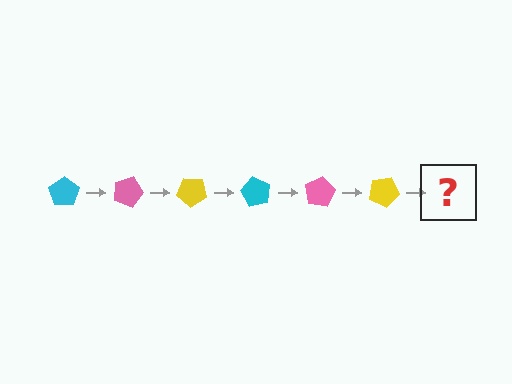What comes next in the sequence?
The next element should be a cyan pentagon, rotated 120 degrees from the start.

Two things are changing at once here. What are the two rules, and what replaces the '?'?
The two rules are that it rotates 20 degrees each step and the color cycles through cyan, pink, and yellow. The '?' should be a cyan pentagon, rotated 120 degrees from the start.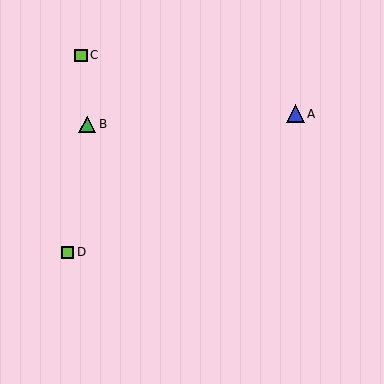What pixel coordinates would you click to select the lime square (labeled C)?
Click at (81, 55) to select the lime square C.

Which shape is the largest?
The blue triangle (labeled A) is the largest.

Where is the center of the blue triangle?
The center of the blue triangle is at (295, 114).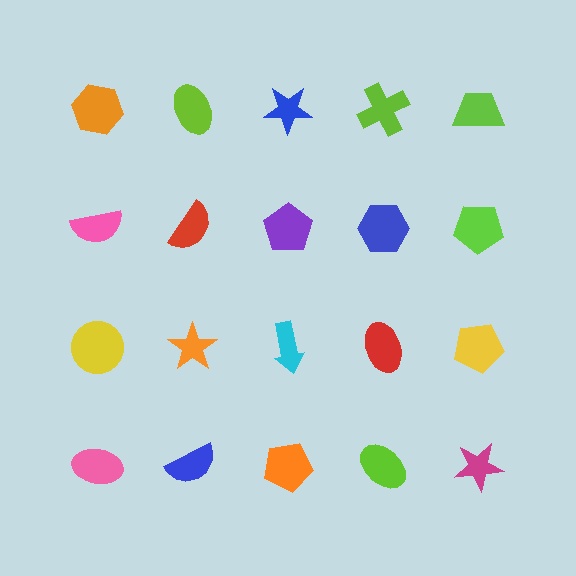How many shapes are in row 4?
5 shapes.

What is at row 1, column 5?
A lime trapezoid.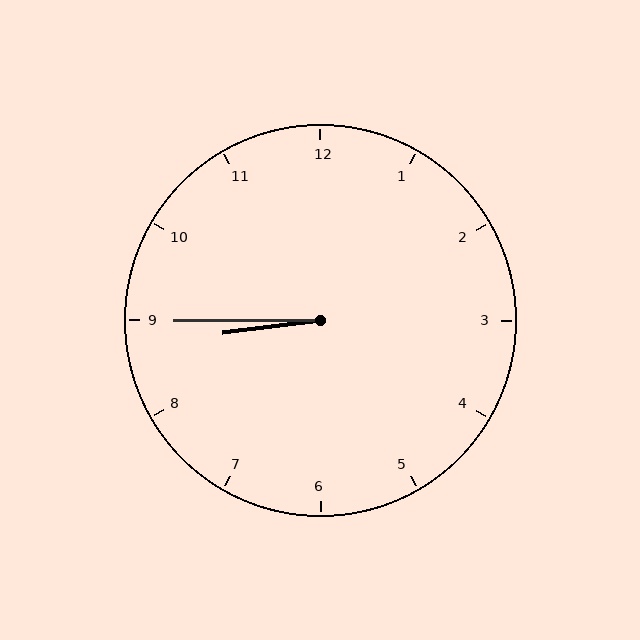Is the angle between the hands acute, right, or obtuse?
It is acute.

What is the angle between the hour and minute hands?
Approximately 8 degrees.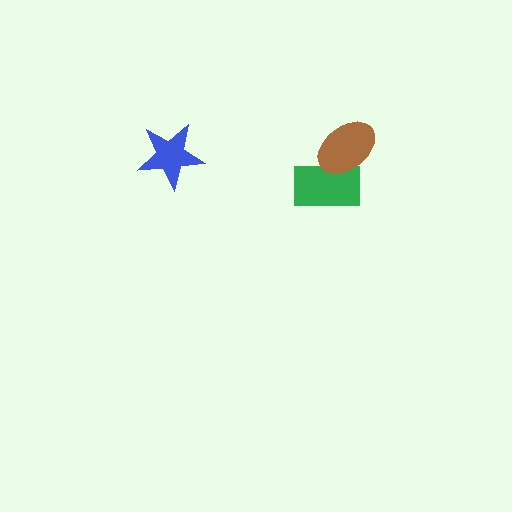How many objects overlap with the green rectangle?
1 object overlaps with the green rectangle.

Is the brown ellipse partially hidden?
No, no other shape covers it.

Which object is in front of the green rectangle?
The brown ellipse is in front of the green rectangle.